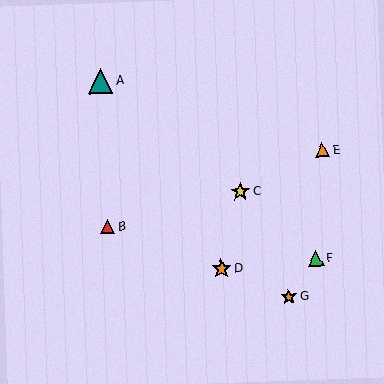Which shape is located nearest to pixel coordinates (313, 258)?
The green triangle (labeled F) at (316, 258) is nearest to that location.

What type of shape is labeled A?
Shape A is a teal triangle.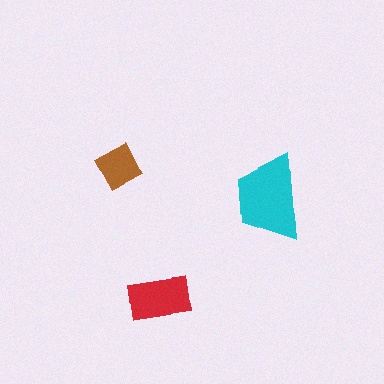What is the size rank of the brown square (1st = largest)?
3rd.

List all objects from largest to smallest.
The cyan trapezoid, the red rectangle, the brown square.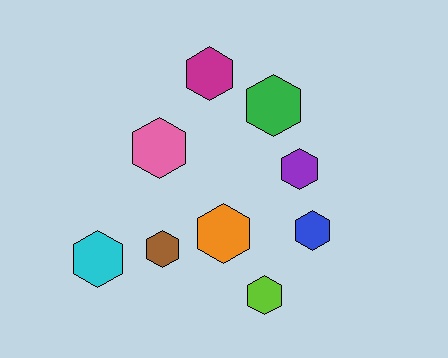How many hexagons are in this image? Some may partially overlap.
There are 9 hexagons.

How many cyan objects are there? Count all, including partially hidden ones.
There is 1 cyan object.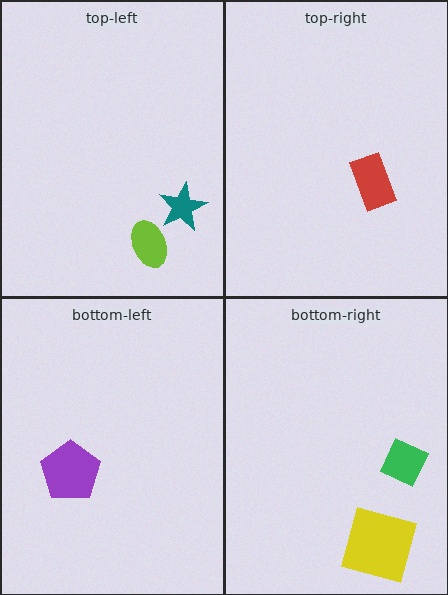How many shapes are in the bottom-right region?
2.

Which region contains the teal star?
The top-left region.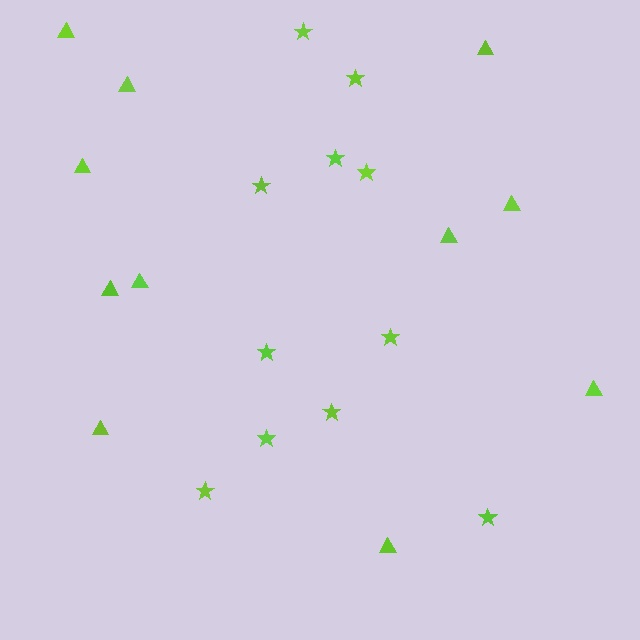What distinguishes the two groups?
There are 2 groups: one group of stars (11) and one group of triangles (11).